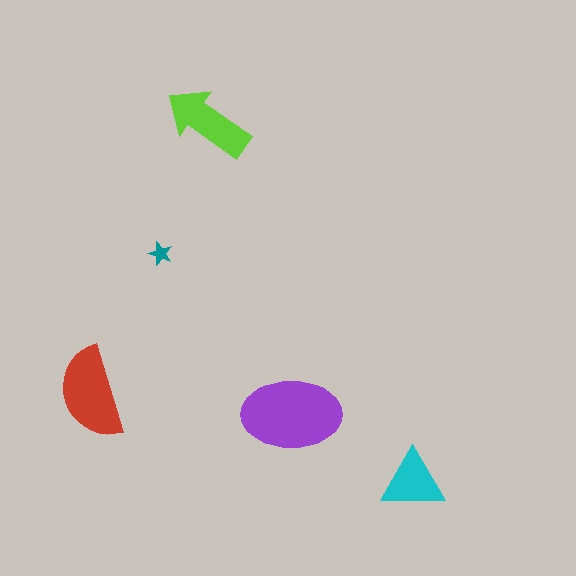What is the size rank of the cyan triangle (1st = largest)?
4th.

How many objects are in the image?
There are 5 objects in the image.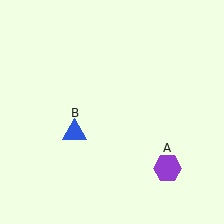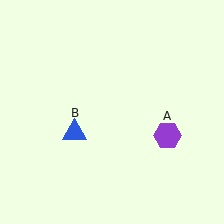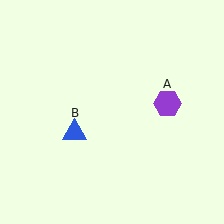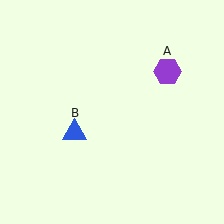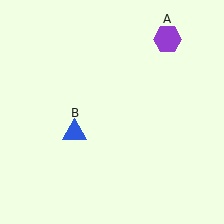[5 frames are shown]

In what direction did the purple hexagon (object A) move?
The purple hexagon (object A) moved up.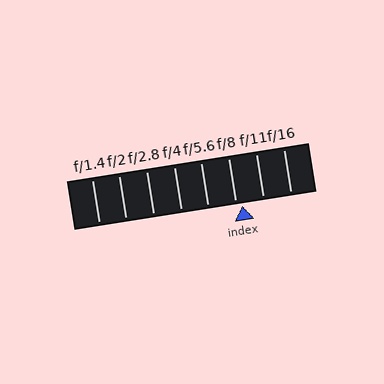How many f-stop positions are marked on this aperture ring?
There are 8 f-stop positions marked.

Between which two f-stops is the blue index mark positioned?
The index mark is between f/8 and f/11.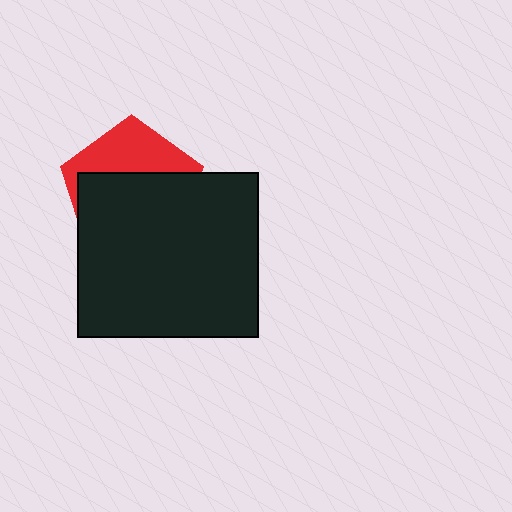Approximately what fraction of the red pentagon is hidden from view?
Roughly 64% of the red pentagon is hidden behind the black rectangle.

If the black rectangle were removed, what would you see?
You would see the complete red pentagon.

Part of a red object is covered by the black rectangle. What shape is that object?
It is a pentagon.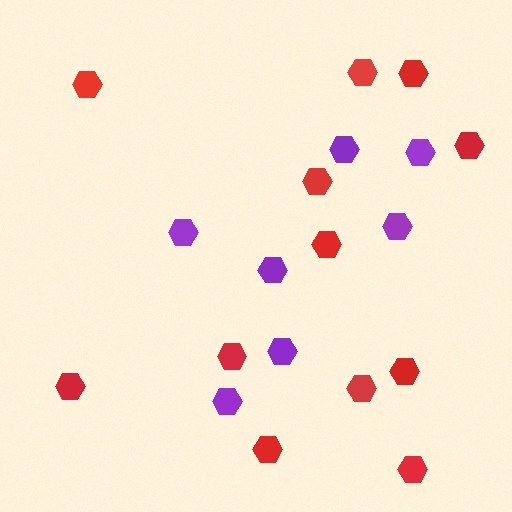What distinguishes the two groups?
There are 2 groups: one group of purple hexagons (7) and one group of red hexagons (12).